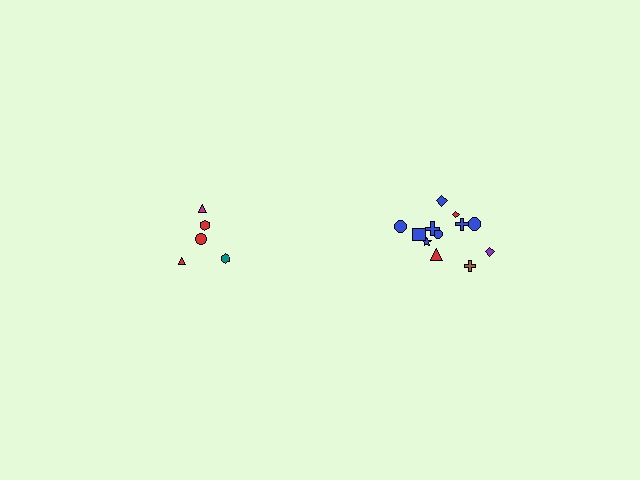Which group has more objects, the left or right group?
The right group.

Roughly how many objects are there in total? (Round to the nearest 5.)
Roughly 15 objects in total.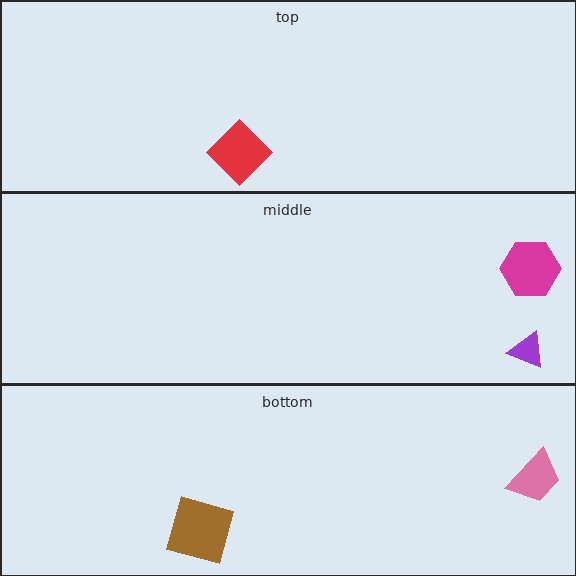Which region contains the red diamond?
The top region.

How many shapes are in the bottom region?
2.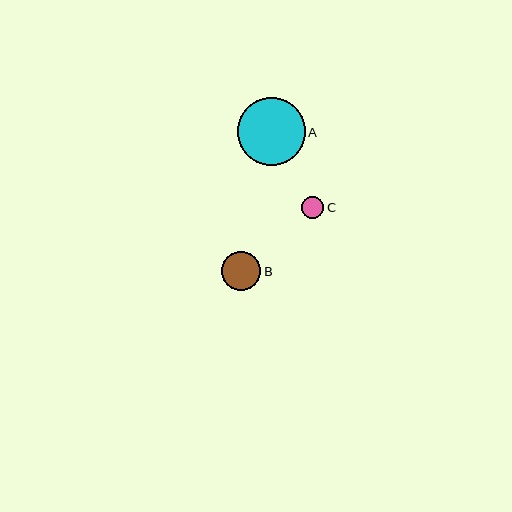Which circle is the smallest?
Circle C is the smallest with a size of approximately 22 pixels.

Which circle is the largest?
Circle A is the largest with a size of approximately 68 pixels.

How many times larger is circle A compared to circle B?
Circle A is approximately 1.7 times the size of circle B.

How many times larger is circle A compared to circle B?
Circle A is approximately 1.7 times the size of circle B.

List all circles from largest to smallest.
From largest to smallest: A, B, C.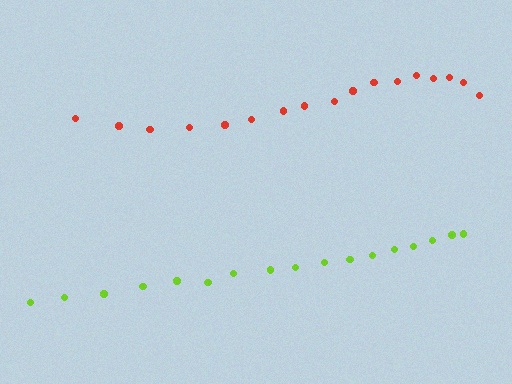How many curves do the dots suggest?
There are 2 distinct paths.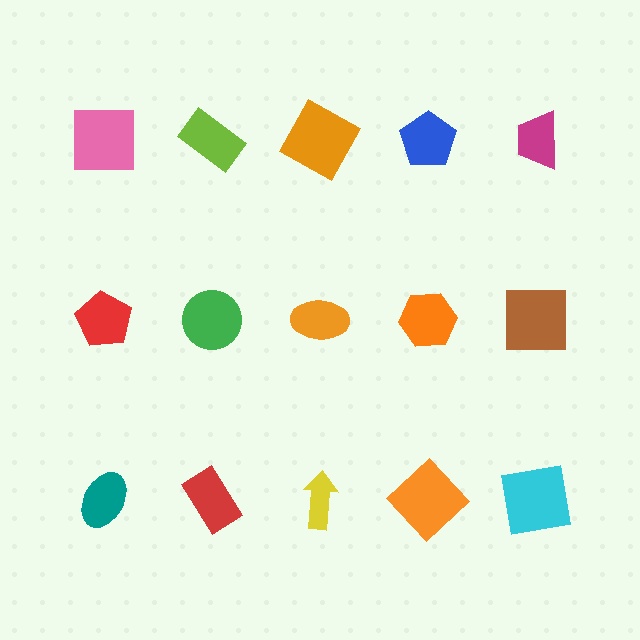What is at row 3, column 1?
A teal ellipse.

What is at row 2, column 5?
A brown square.